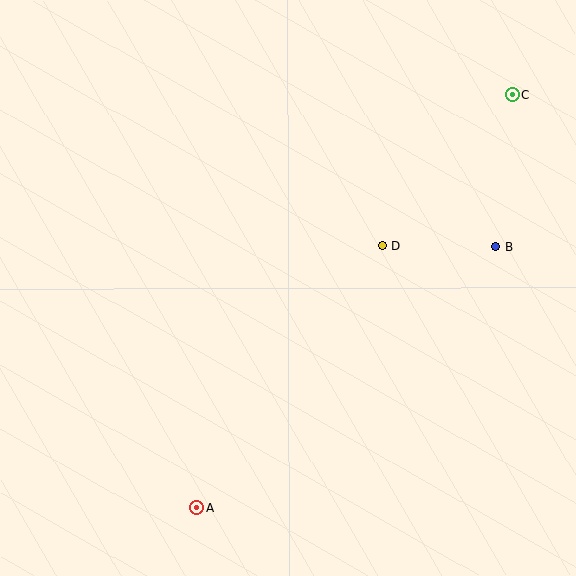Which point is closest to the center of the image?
Point D at (382, 246) is closest to the center.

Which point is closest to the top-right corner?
Point C is closest to the top-right corner.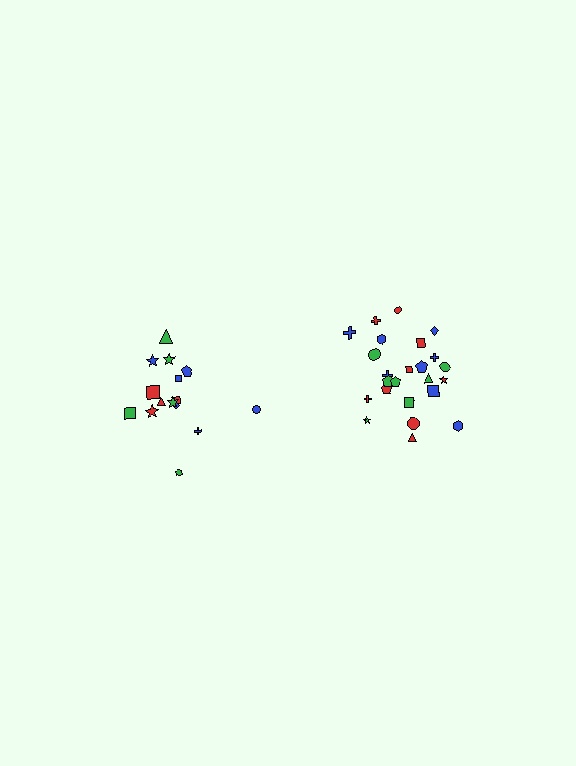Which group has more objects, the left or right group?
The right group.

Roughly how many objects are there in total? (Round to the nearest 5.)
Roughly 40 objects in total.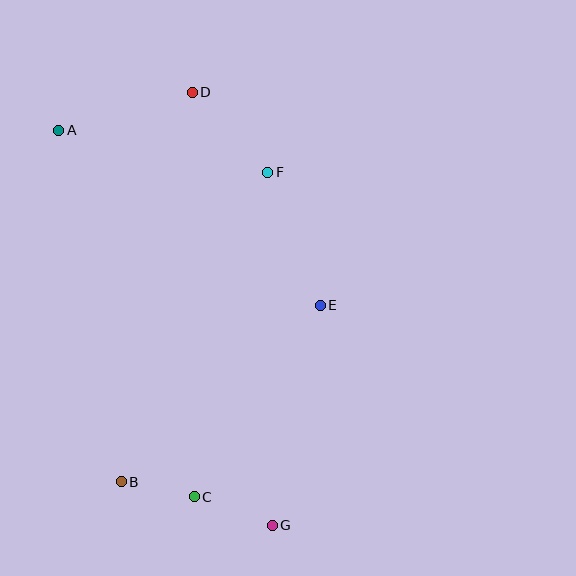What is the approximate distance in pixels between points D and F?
The distance between D and F is approximately 110 pixels.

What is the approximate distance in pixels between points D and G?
The distance between D and G is approximately 440 pixels.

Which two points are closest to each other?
Points B and C are closest to each other.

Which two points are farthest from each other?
Points A and G are farthest from each other.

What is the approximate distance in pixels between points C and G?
The distance between C and G is approximately 83 pixels.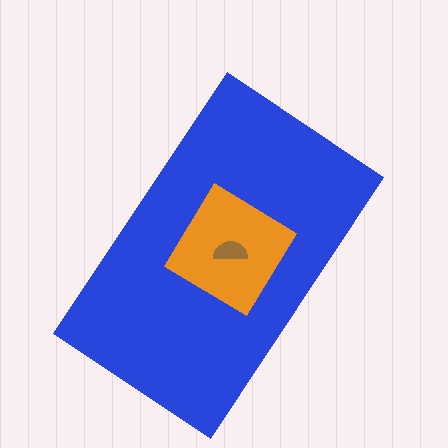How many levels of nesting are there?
3.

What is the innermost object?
The brown semicircle.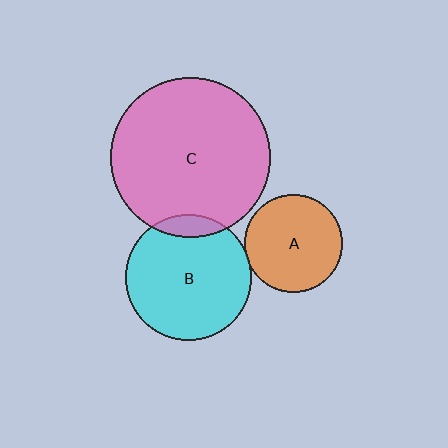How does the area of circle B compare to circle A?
Approximately 1.7 times.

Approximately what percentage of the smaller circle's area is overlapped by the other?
Approximately 10%.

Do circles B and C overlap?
Yes.